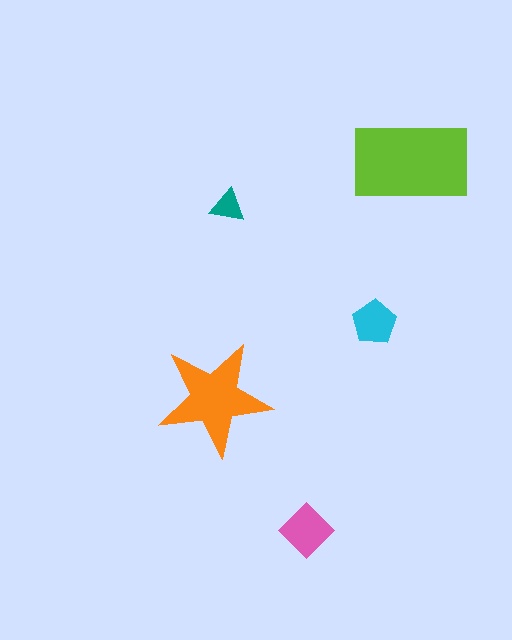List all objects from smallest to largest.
The teal triangle, the cyan pentagon, the pink diamond, the orange star, the lime rectangle.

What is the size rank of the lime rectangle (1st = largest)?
1st.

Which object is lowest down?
The pink diamond is bottommost.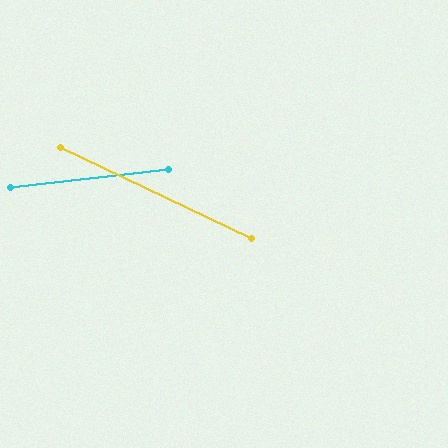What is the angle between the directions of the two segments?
Approximately 32 degrees.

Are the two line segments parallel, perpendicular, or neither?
Neither parallel nor perpendicular — they differ by about 32°.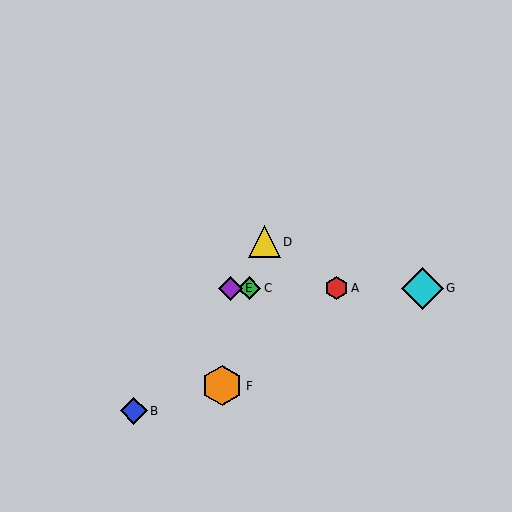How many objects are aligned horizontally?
4 objects (A, C, E, G) are aligned horizontally.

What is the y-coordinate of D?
Object D is at y≈242.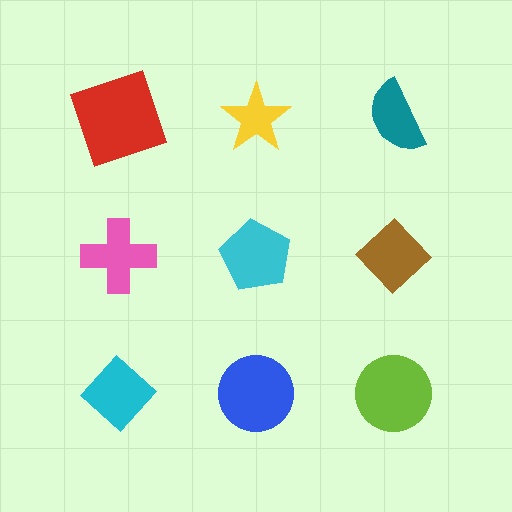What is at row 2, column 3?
A brown diamond.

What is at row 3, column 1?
A cyan diamond.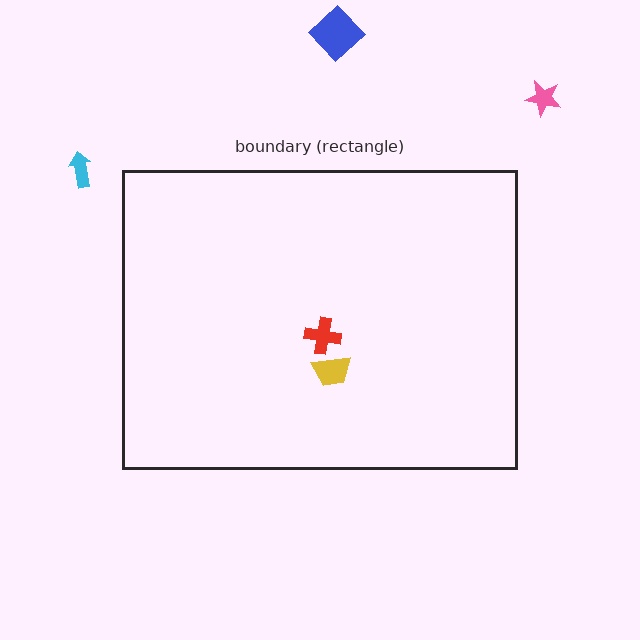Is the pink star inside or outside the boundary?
Outside.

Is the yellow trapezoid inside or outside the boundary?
Inside.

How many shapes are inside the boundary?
2 inside, 3 outside.